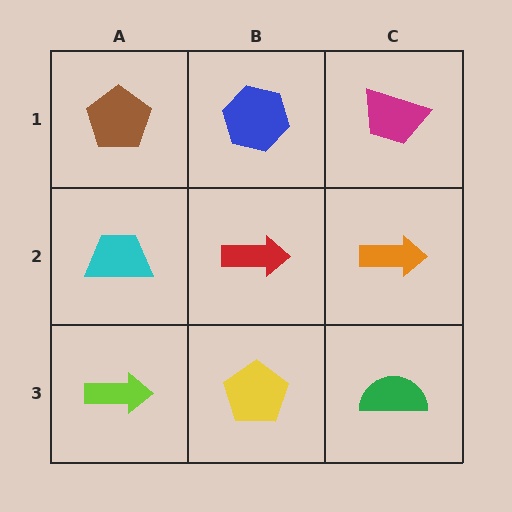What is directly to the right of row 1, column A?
A blue hexagon.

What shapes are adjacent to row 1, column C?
An orange arrow (row 2, column C), a blue hexagon (row 1, column B).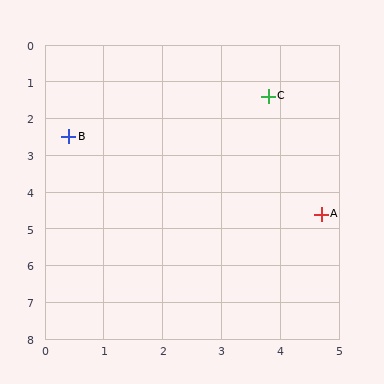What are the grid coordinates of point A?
Point A is at approximately (4.7, 4.6).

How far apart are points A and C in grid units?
Points A and C are about 3.3 grid units apart.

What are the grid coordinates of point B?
Point B is at approximately (0.4, 2.5).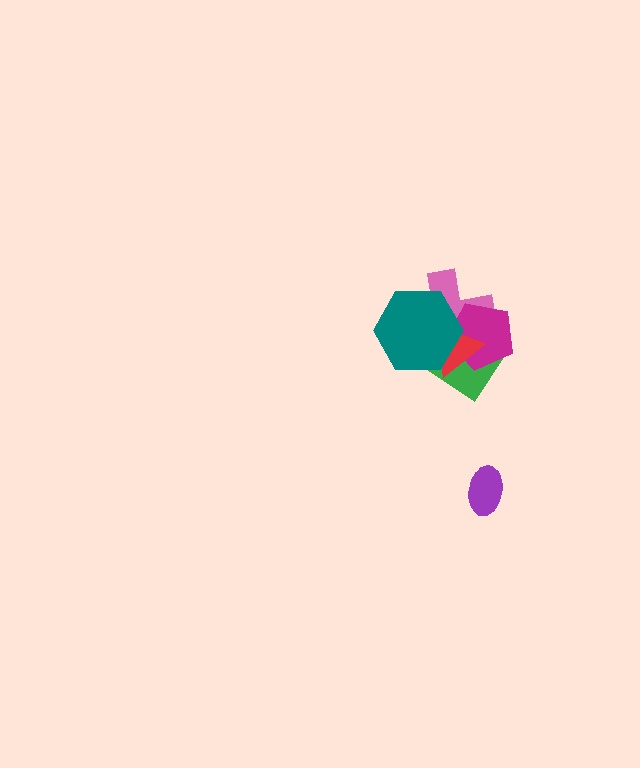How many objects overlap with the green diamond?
4 objects overlap with the green diamond.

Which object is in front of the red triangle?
The teal hexagon is in front of the red triangle.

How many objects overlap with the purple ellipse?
0 objects overlap with the purple ellipse.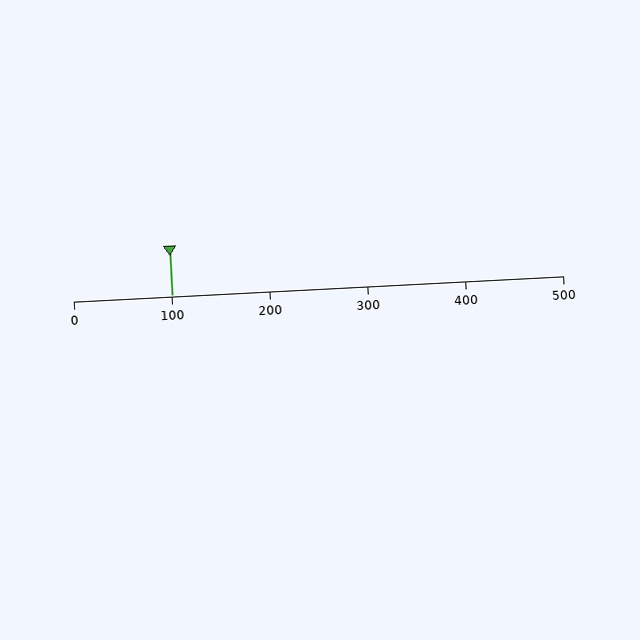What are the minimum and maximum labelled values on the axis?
The axis runs from 0 to 500.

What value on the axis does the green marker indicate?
The marker indicates approximately 100.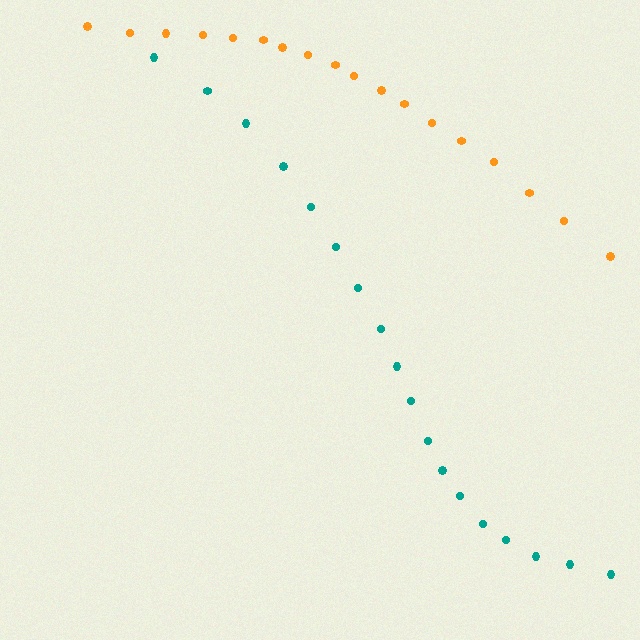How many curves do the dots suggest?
There are 2 distinct paths.